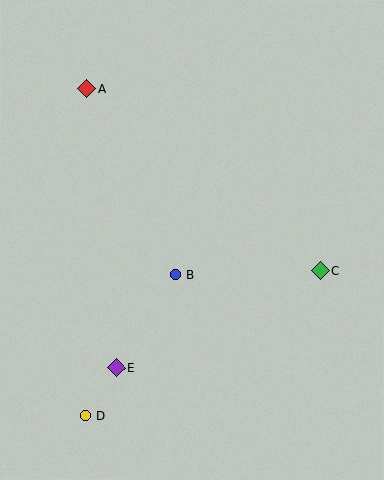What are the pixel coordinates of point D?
Point D is at (85, 416).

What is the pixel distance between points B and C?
The distance between B and C is 145 pixels.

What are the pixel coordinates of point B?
Point B is at (175, 274).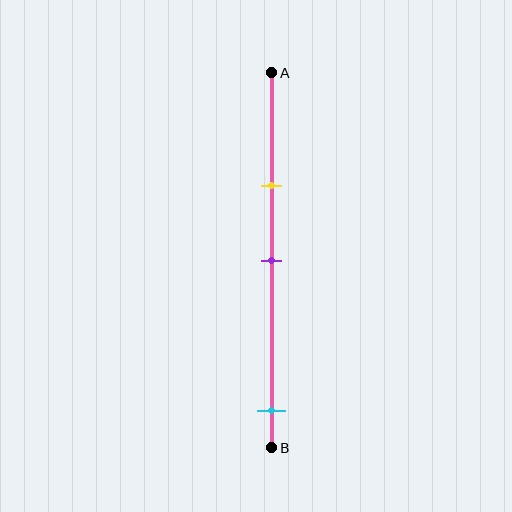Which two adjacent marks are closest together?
The yellow and purple marks are the closest adjacent pair.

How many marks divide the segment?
There are 3 marks dividing the segment.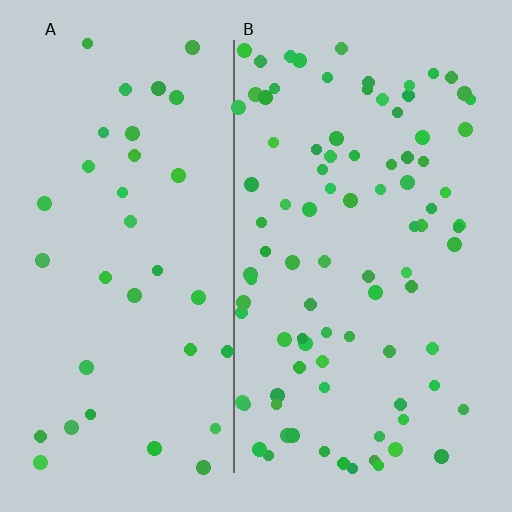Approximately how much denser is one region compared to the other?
Approximately 2.4× — region B over region A.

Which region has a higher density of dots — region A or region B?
B (the right).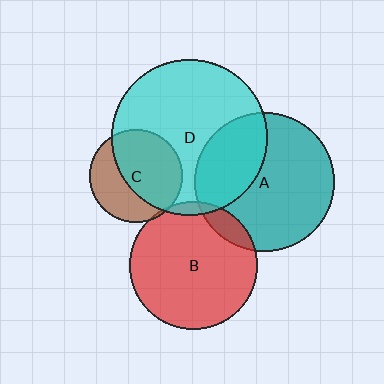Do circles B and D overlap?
Yes.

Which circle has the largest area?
Circle D (cyan).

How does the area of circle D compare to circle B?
Approximately 1.5 times.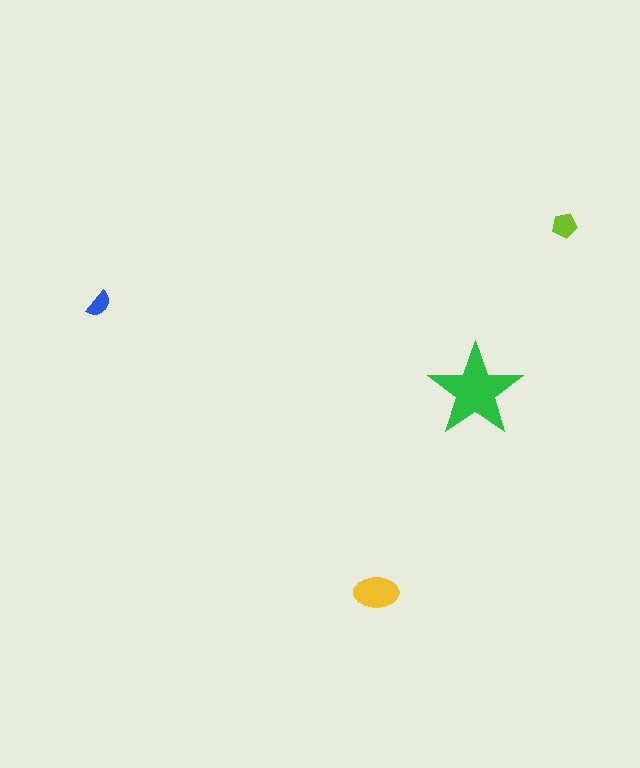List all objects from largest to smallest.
The green star, the yellow ellipse, the lime pentagon, the blue semicircle.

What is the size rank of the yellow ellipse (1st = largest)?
2nd.